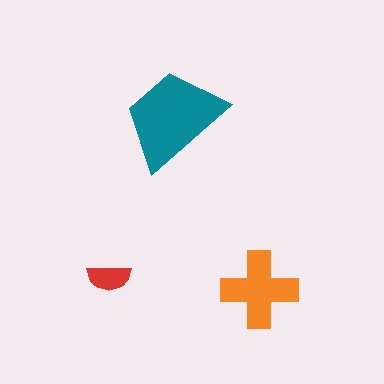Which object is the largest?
The teal trapezoid.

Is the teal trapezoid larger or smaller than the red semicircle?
Larger.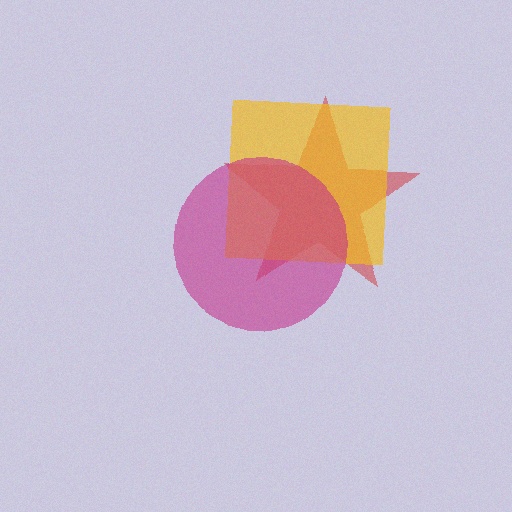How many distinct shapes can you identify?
There are 3 distinct shapes: a red star, a yellow square, a magenta circle.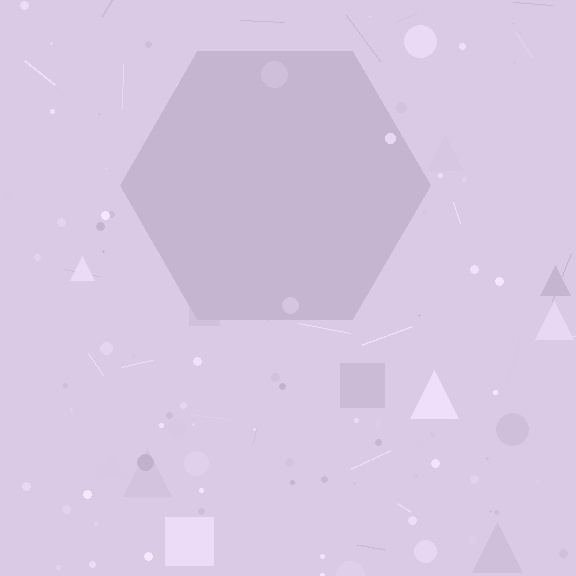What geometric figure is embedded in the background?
A hexagon is embedded in the background.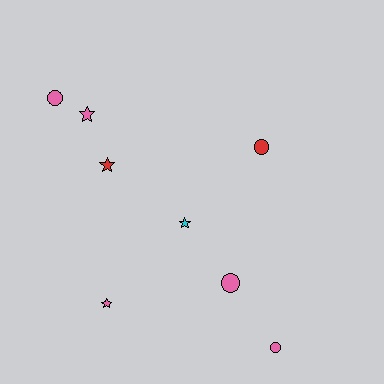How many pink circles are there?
There are 3 pink circles.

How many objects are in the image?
There are 8 objects.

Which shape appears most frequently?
Star, with 4 objects.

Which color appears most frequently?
Pink, with 5 objects.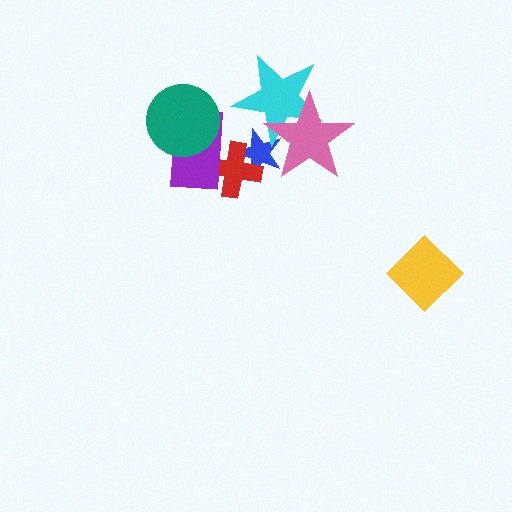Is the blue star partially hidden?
Yes, it is partially covered by another shape.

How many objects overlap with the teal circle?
1 object overlaps with the teal circle.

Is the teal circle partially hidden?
No, no other shape covers it.